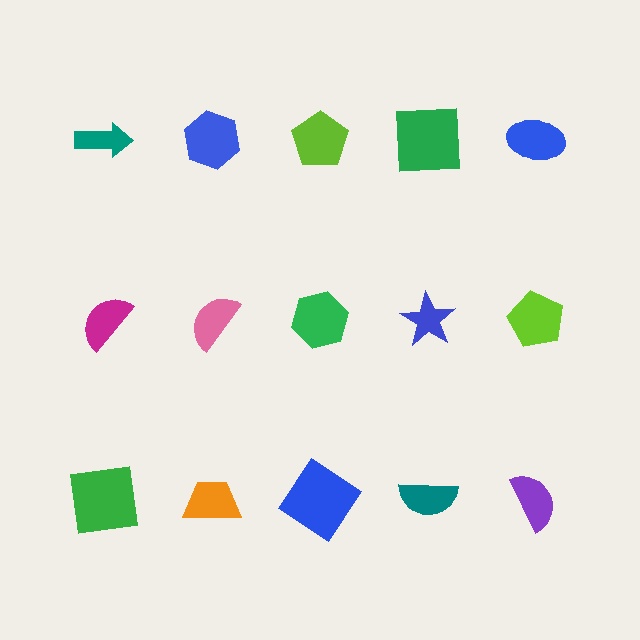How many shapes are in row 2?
5 shapes.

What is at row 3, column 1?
A green square.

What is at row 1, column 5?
A blue ellipse.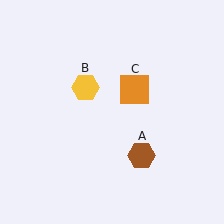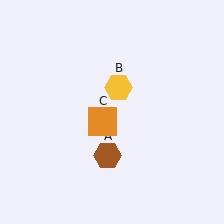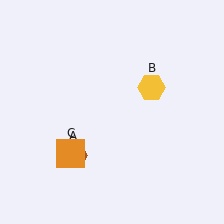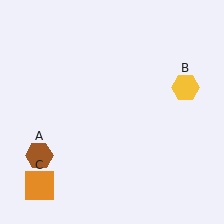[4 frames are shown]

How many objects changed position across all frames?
3 objects changed position: brown hexagon (object A), yellow hexagon (object B), orange square (object C).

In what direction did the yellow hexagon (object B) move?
The yellow hexagon (object B) moved right.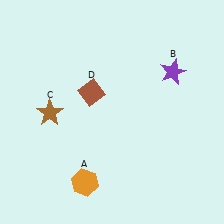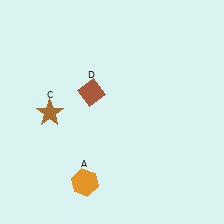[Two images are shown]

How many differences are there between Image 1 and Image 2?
There is 1 difference between the two images.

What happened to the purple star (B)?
The purple star (B) was removed in Image 2. It was in the top-right area of Image 1.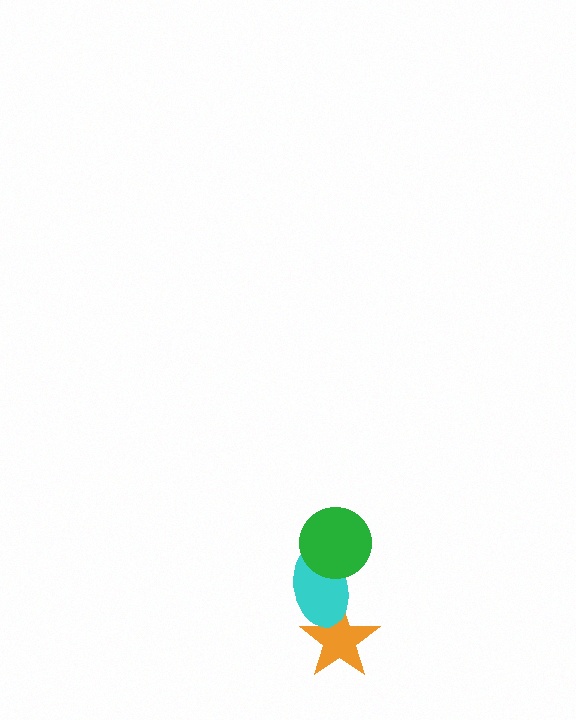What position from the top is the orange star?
The orange star is 3rd from the top.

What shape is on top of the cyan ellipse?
The green circle is on top of the cyan ellipse.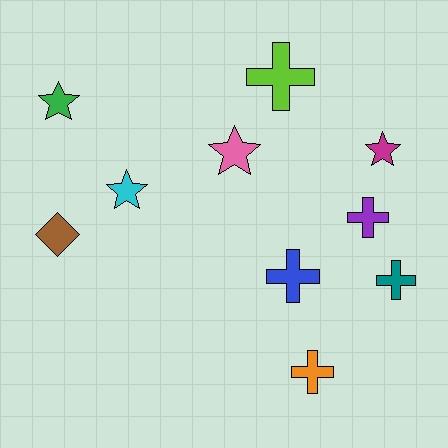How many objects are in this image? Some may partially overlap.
There are 10 objects.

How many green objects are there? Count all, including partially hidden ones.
There is 1 green object.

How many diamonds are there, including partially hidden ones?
There is 1 diamond.